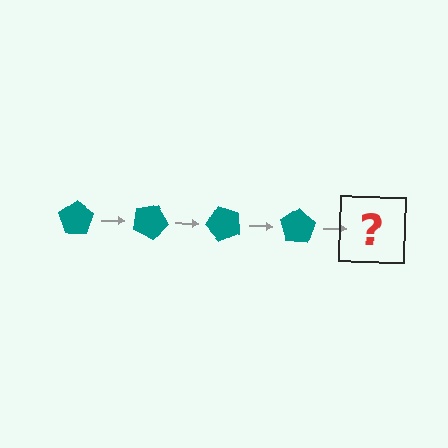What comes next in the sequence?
The next element should be a teal pentagon rotated 100 degrees.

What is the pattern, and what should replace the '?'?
The pattern is that the pentagon rotates 25 degrees each step. The '?' should be a teal pentagon rotated 100 degrees.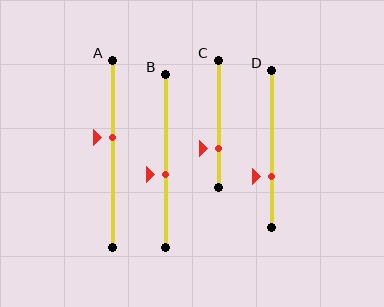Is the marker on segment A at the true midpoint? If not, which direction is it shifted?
No, the marker on segment A is shifted upward by about 9% of the segment length.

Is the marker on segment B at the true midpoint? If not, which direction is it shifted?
No, the marker on segment B is shifted downward by about 8% of the segment length.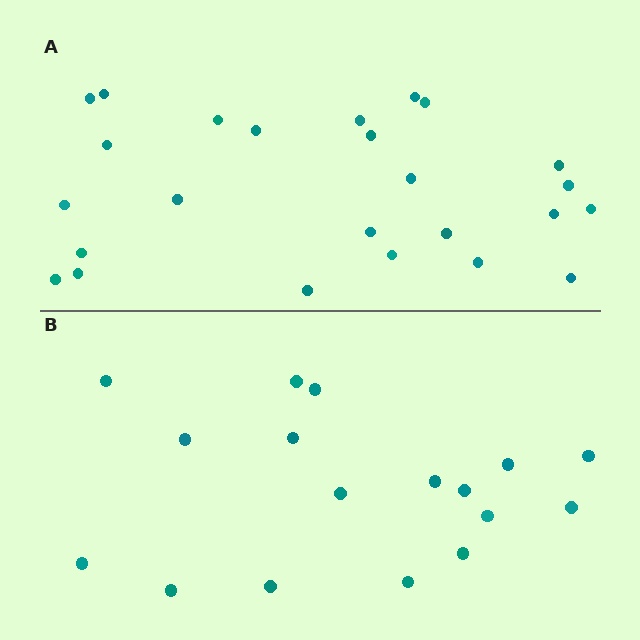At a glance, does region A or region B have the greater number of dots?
Region A (the top region) has more dots.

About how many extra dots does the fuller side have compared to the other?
Region A has roughly 8 or so more dots than region B.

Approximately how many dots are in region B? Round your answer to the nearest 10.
About 20 dots. (The exact count is 17, which rounds to 20.)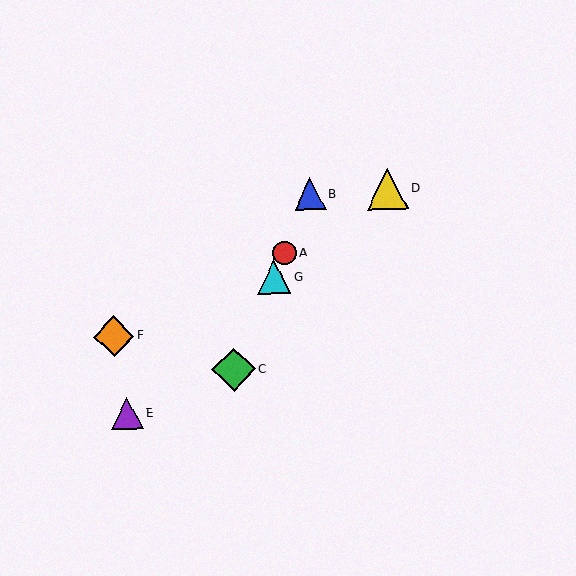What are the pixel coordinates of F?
Object F is at (114, 336).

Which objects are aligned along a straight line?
Objects A, B, C, G are aligned along a straight line.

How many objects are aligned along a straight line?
4 objects (A, B, C, G) are aligned along a straight line.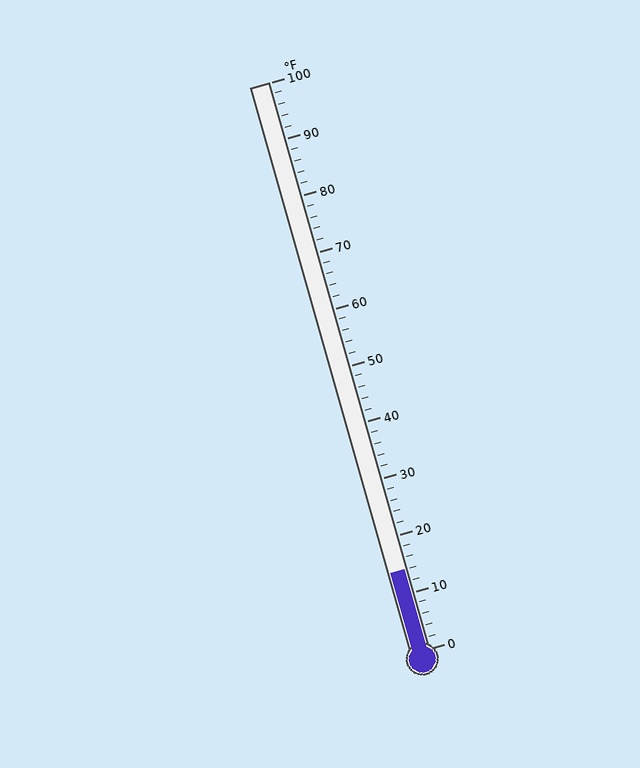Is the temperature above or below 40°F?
The temperature is below 40°F.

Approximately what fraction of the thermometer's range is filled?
The thermometer is filled to approximately 15% of its range.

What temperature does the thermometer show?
The thermometer shows approximately 14°F.